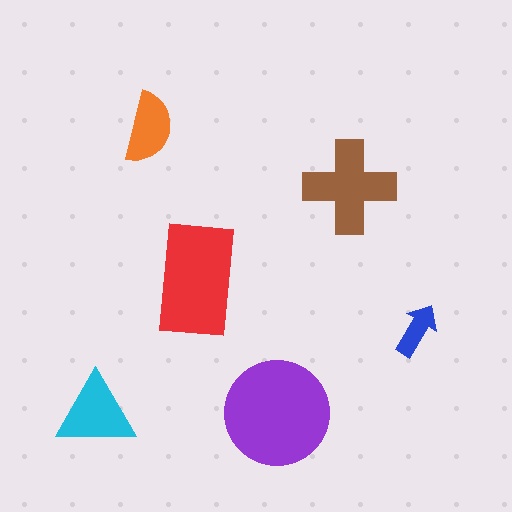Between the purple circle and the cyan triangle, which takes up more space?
The purple circle.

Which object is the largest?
The purple circle.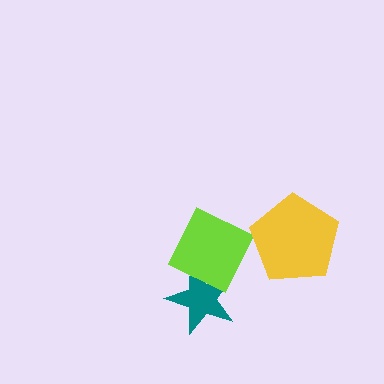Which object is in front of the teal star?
The lime diamond is in front of the teal star.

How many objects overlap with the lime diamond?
1 object overlaps with the lime diamond.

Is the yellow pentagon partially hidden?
No, no other shape covers it.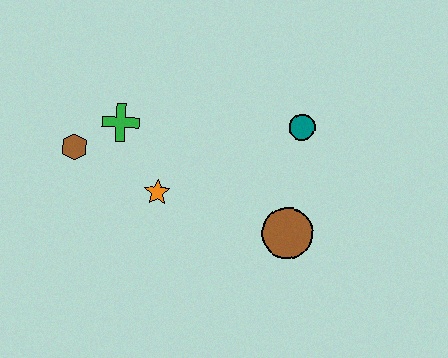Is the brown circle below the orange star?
Yes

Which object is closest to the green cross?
The brown hexagon is closest to the green cross.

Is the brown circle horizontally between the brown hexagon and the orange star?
No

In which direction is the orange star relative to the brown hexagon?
The orange star is to the right of the brown hexagon.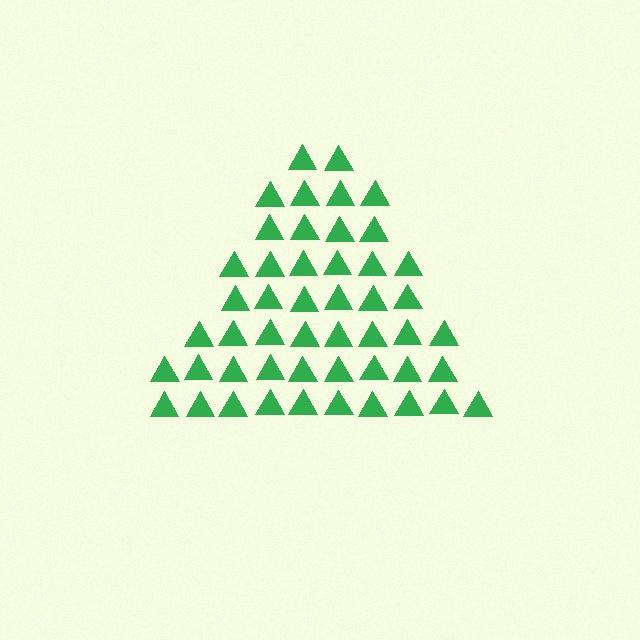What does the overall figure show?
The overall figure shows a triangle.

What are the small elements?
The small elements are triangles.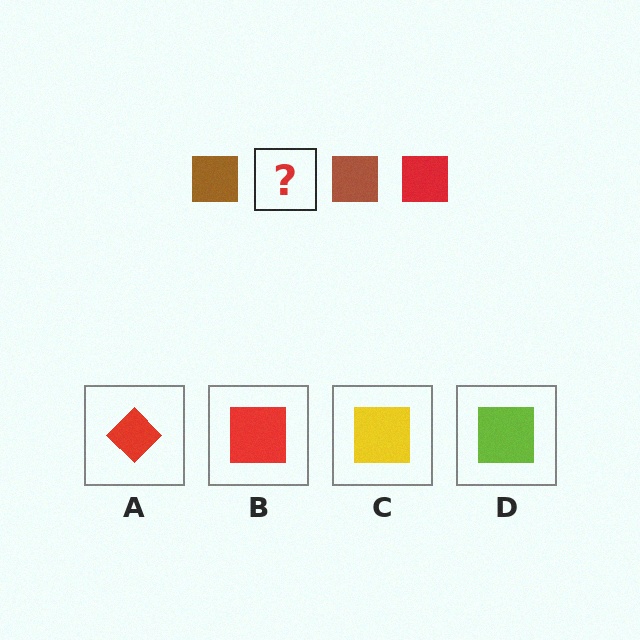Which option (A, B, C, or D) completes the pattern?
B.